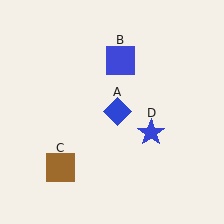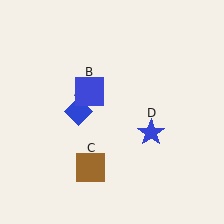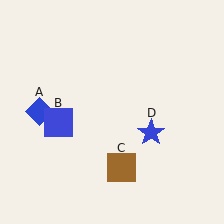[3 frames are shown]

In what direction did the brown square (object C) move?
The brown square (object C) moved right.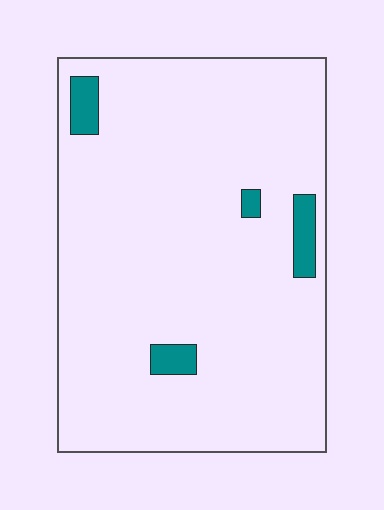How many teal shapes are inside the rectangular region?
4.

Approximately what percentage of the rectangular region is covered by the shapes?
Approximately 5%.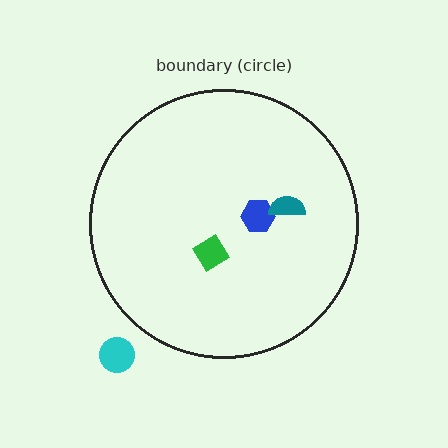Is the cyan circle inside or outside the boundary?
Outside.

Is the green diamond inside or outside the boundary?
Inside.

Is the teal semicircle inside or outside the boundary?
Inside.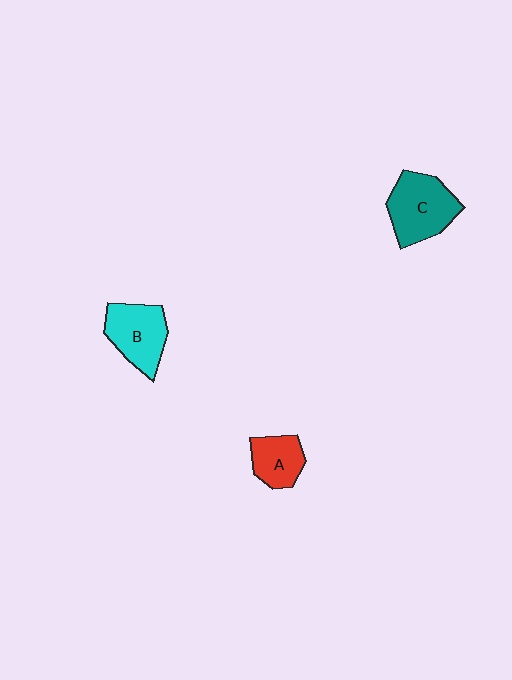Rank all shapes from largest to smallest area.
From largest to smallest: C (teal), B (cyan), A (red).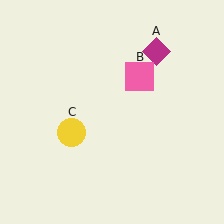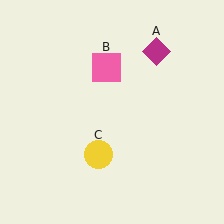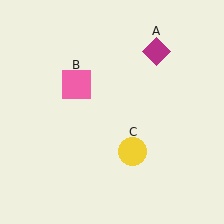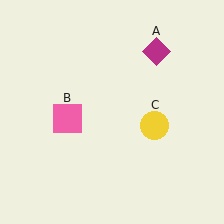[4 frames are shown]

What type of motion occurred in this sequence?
The pink square (object B), yellow circle (object C) rotated counterclockwise around the center of the scene.